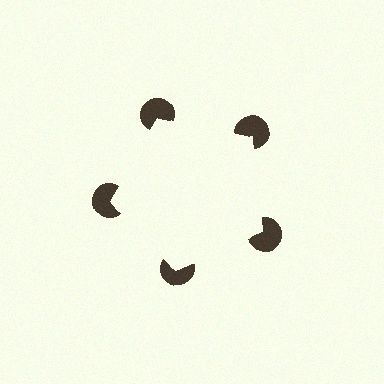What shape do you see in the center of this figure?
An illusory pentagon — its edges are inferred from the aligned wedge cuts in the pac-man discs, not physically drawn.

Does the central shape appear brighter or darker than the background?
It typically appears slightly brighter than the background, even though no actual brightness change is drawn.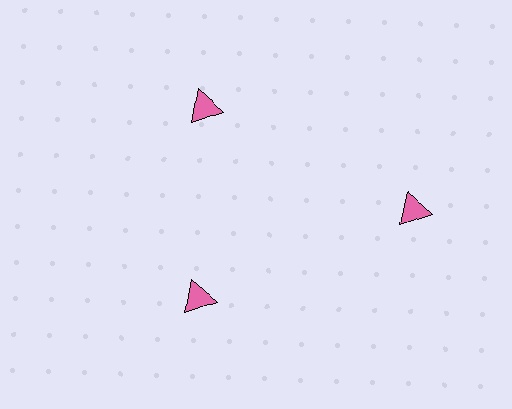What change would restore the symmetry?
The symmetry would be restored by moving it inward, back onto the ring so that all 3 triangles sit at equal angles and equal distance from the center.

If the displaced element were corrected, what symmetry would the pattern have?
It would have 3-fold rotational symmetry — the pattern would map onto itself every 120 degrees.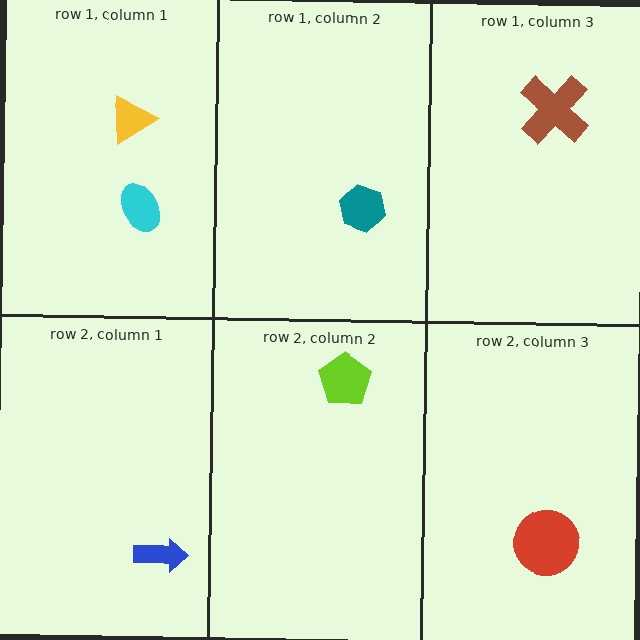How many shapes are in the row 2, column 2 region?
1.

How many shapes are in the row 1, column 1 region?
2.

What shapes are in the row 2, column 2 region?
The lime pentagon.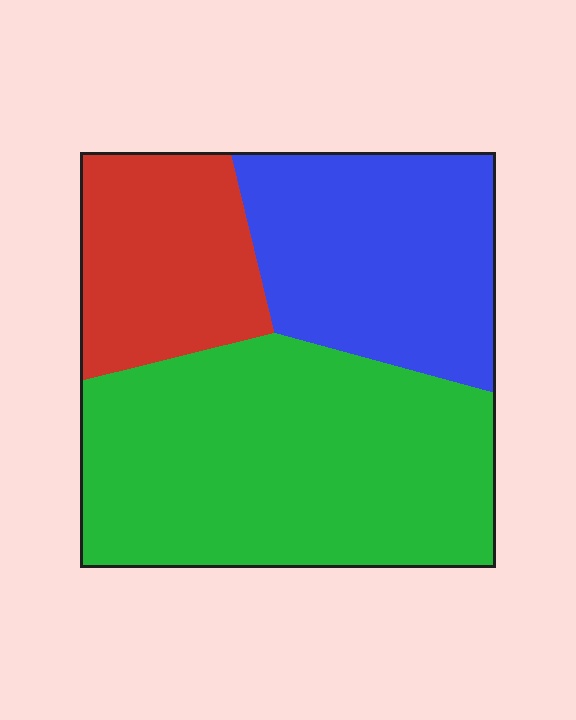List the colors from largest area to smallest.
From largest to smallest: green, blue, red.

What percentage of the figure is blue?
Blue covers around 30% of the figure.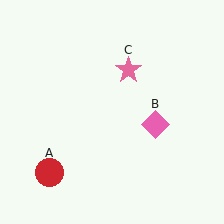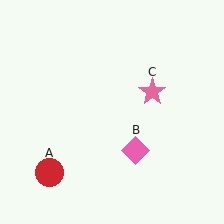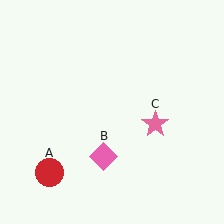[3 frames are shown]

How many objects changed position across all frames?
2 objects changed position: pink diamond (object B), pink star (object C).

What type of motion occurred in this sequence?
The pink diamond (object B), pink star (object C) rotated clockwise around the center of the scene.